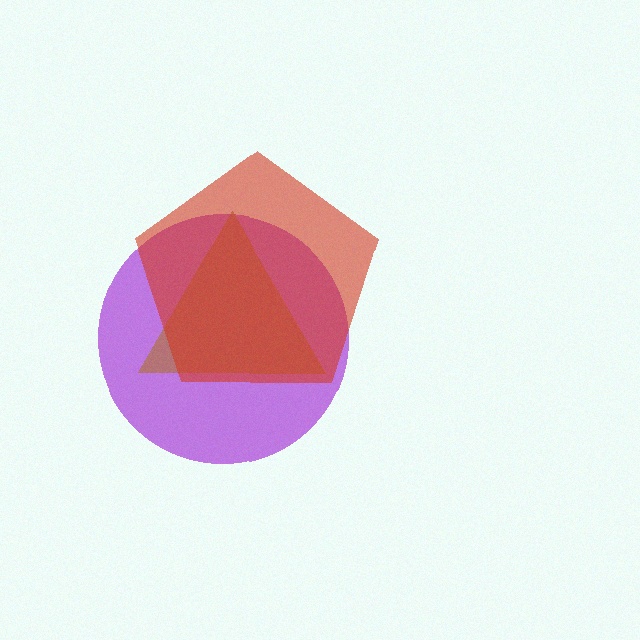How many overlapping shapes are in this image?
There are 3 overlapping shapes in the image.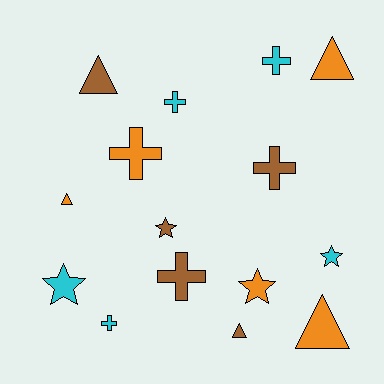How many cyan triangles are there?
There are no cyan triangles.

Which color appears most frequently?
Brown, with 5 objects.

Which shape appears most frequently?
Cross, with 6 objects.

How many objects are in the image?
There are 15 objects.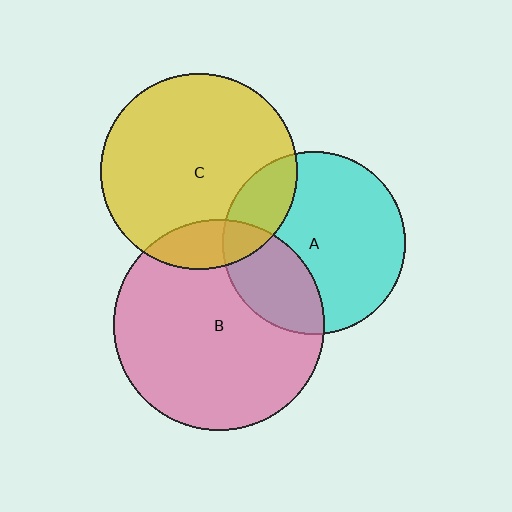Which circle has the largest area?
Circle B (pink).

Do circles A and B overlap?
Yes.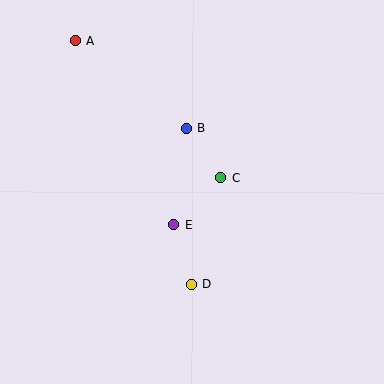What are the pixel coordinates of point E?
Point E is at (174, 225).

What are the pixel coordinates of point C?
Point C is at (221, 178).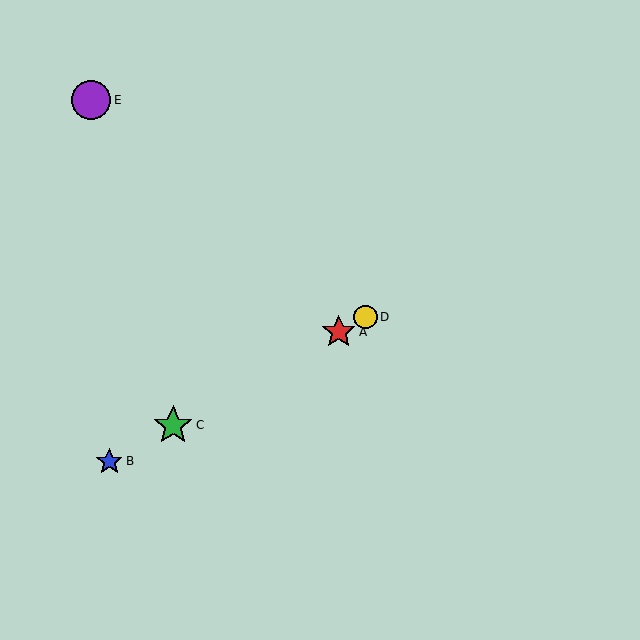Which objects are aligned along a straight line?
Objects A, B, C, D are aligned along a straight line.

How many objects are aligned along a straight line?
4 objects (A, B, C, D) are aligned along a straight line.